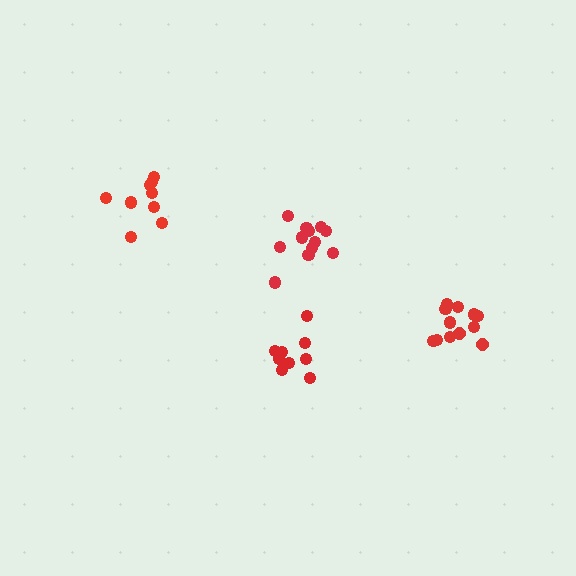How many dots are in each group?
Group 1: 13 dots, Group 2: 9 dots, Group 3: 9 dots, Group 4: 12 dots (43 total).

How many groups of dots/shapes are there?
There are 4 groups.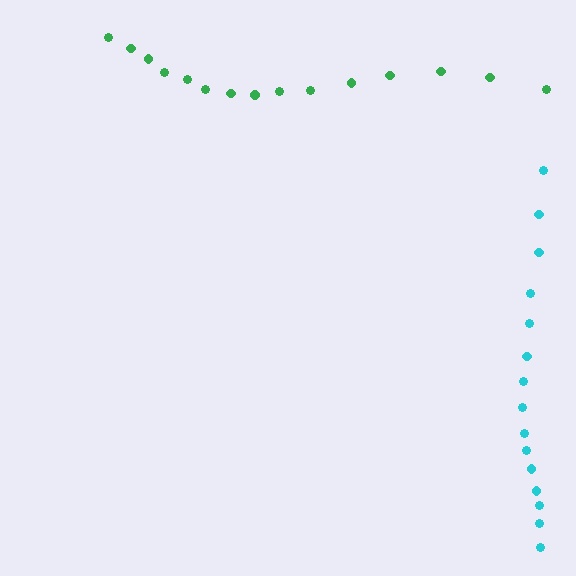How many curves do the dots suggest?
There are 2 distinct paths.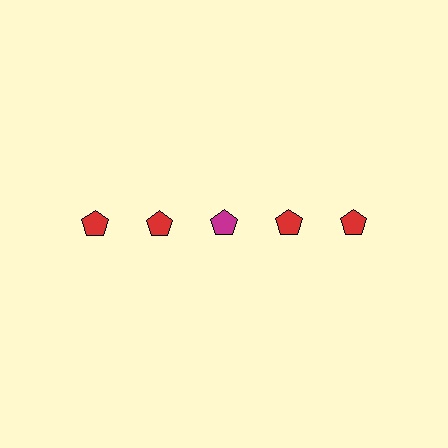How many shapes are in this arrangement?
There are 5 shapes arranged in a grid pattern.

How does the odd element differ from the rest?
It has a different color: magenta instead of red.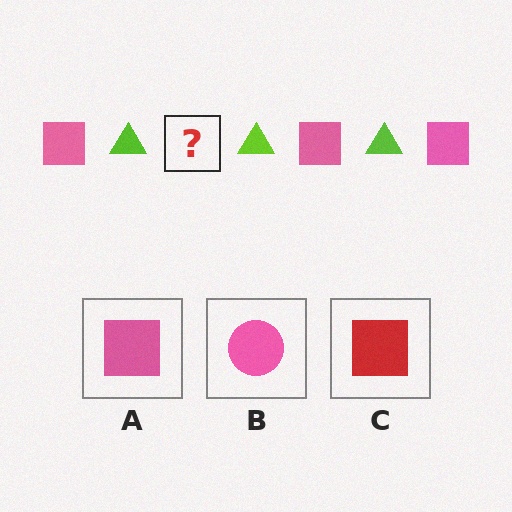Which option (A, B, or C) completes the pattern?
A.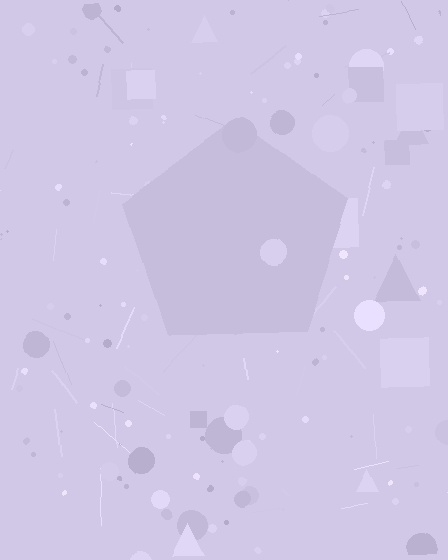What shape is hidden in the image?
A pentagon is hidden in the image.